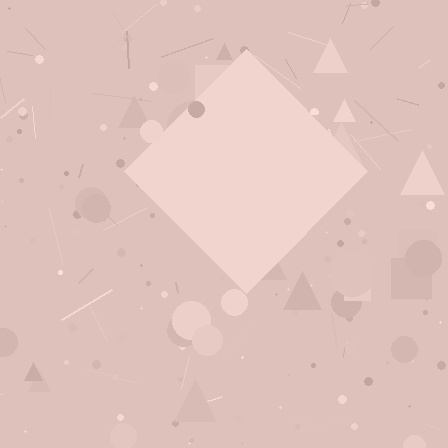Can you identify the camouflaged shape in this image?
The camouflaged shape is a diamond.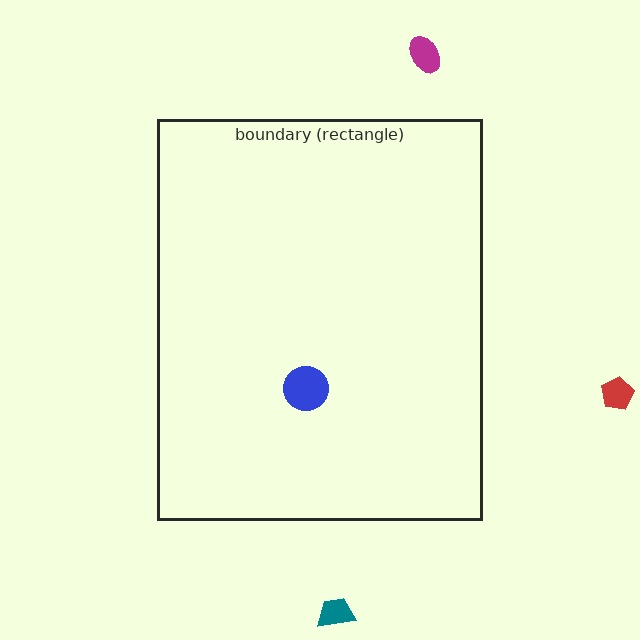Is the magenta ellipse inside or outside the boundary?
Outside.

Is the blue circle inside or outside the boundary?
Inside.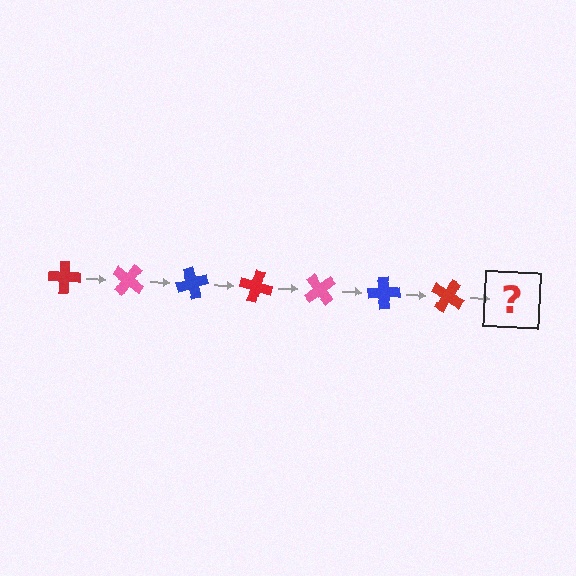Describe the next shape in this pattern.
It should be a pink cross, rotated 245 degrees from the start.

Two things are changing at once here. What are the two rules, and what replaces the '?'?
The two rules are that it rotates 35 degrees each step and the color cycles through red, pink, and blue. The '?' should be a pink cross, rotated 245 degrees from the start.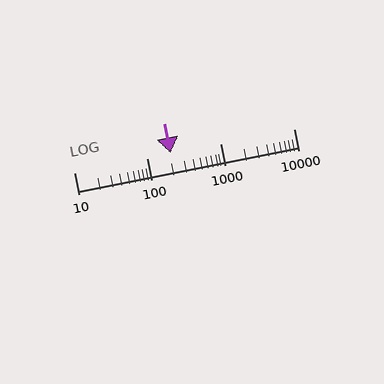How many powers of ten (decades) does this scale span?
The scale spans 3 decades, from 10 to 10000.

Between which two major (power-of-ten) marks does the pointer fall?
The pointer is between 100 and 1000.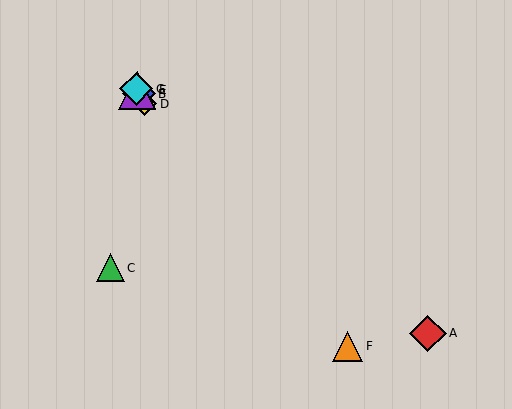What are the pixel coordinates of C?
Object C is at (110, 268).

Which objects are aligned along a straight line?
Objects B, D, E, G are aligned along a straight line.